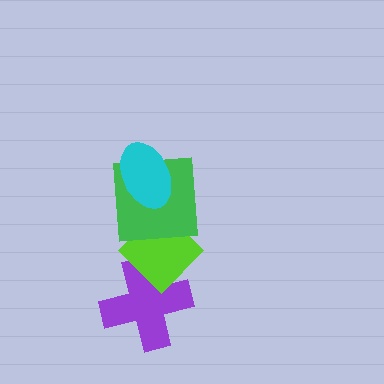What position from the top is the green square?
The green square is 2nd from the top.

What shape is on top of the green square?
The cyan ellipse is on top of the green square.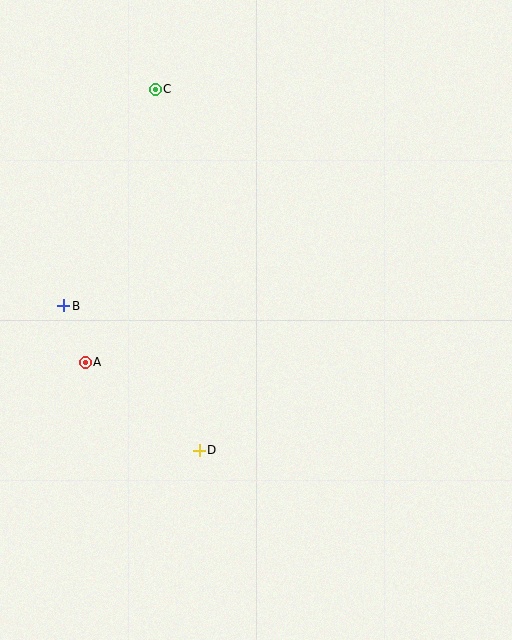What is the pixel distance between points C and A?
The distance between C and A is 282 pixels.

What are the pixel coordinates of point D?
Point D is at (199, 450).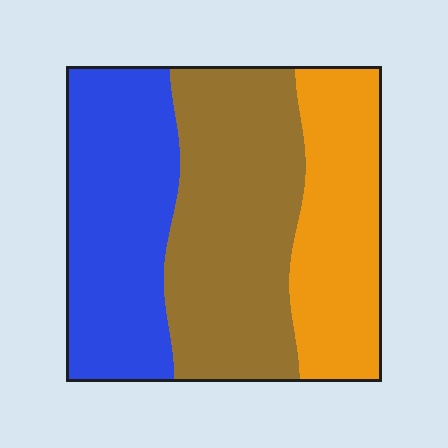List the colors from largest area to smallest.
From largest to smallest: brown, blue, orange.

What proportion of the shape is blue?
Blue takes up about one third (1/3) of the shape.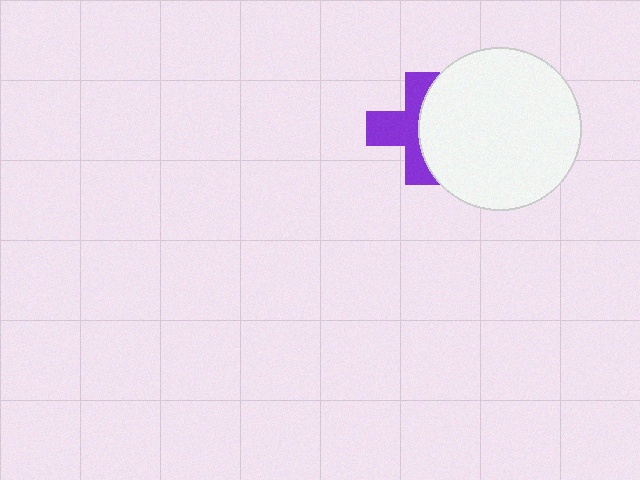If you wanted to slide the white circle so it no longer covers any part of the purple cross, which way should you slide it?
Slide it right — that is the most direct way to separate the two shapes.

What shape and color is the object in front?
The object in front is a white circle.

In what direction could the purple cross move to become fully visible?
The purple cross could move left. That would shift it out from behind the white circle entirely.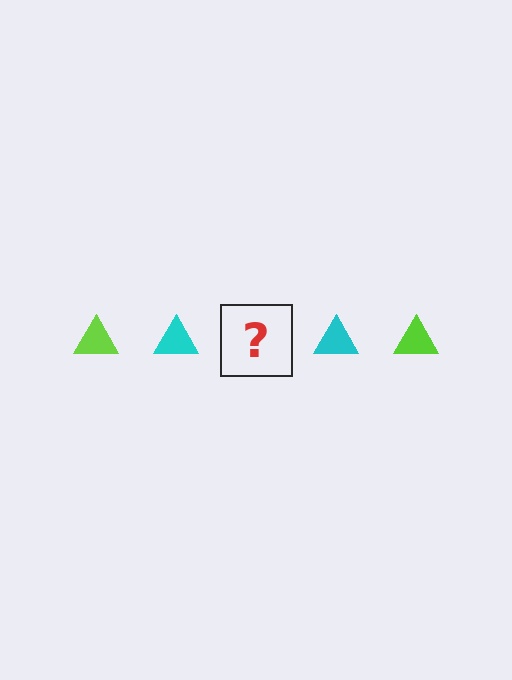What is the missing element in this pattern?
The missing element is a lime triangle.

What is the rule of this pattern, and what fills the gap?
The rule is that the pattern cycles through lime, cyan triangles. The gap should be filled with a lime triangle.